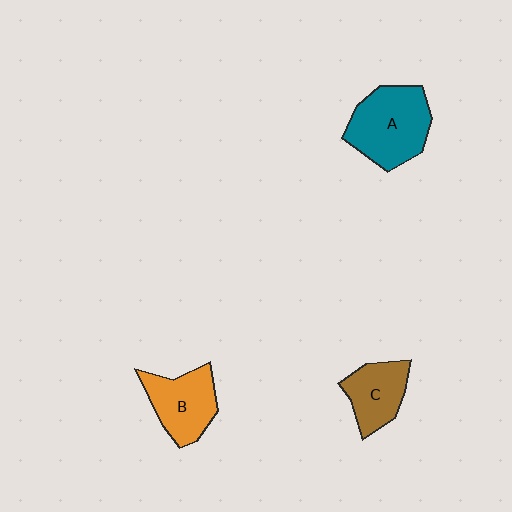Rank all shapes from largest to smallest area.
From largest to smallest: A (teal), B (orange), C (brown).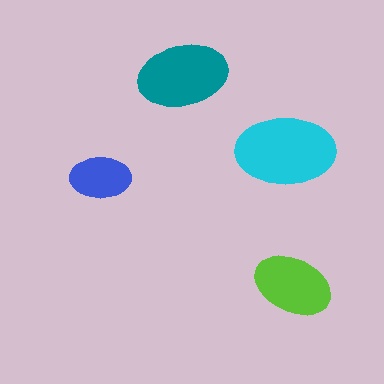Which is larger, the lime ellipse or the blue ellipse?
The lime one.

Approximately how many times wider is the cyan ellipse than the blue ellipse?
About 1.5 times wider.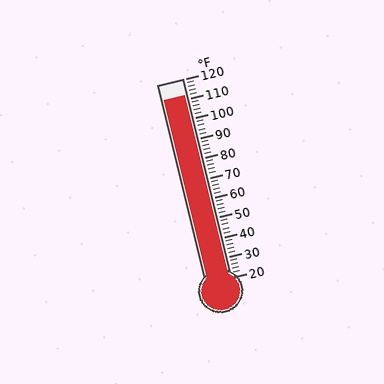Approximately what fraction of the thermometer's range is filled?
The thermometer is filled to approximately 90% of its range.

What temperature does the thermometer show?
The thermometer shows approximately 112°F.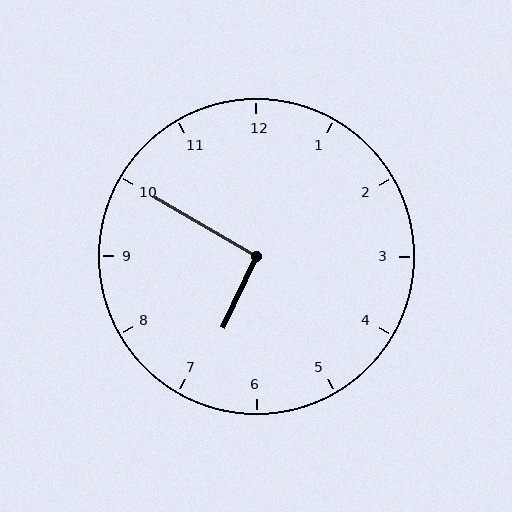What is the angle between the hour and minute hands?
Approximately 95 degrees.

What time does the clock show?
6:50.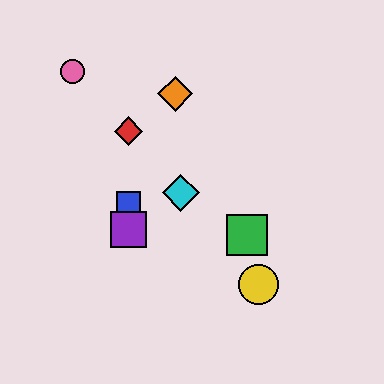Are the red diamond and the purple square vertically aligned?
Yes, both are at x≈128.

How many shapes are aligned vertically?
3 shapes (the red diamond, the blue square, the purple square) are aligned vertically.